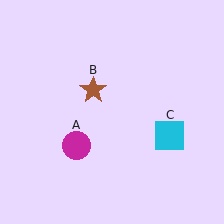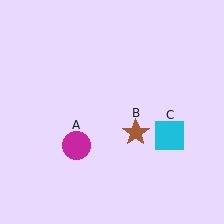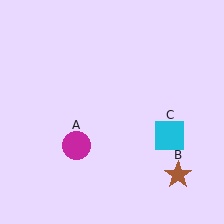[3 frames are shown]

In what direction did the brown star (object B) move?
The brown star (object B) moved down and to the right.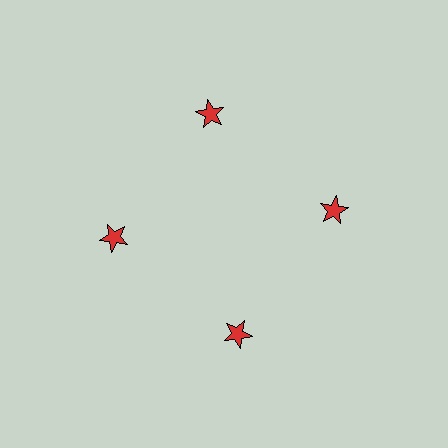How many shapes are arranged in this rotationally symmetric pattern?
There are 4 shapes, arranged in 4 groups of 1.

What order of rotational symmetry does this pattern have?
This pattern has 4-fold rotational symmetry.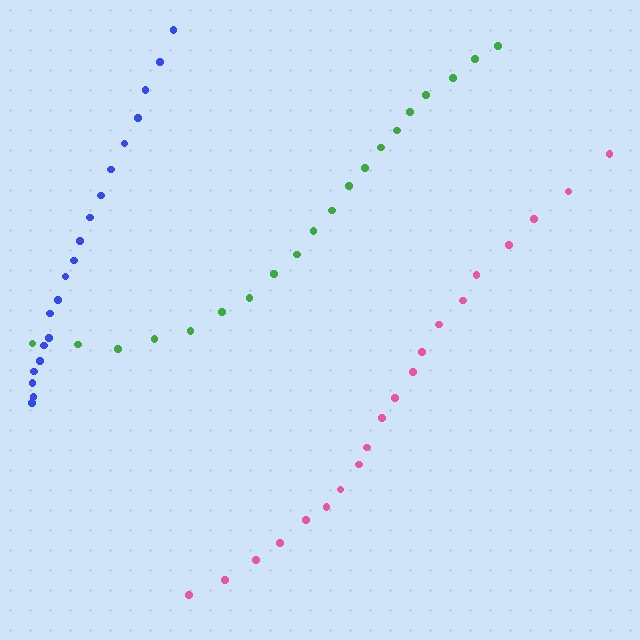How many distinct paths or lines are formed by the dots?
There are 3 distinct paths.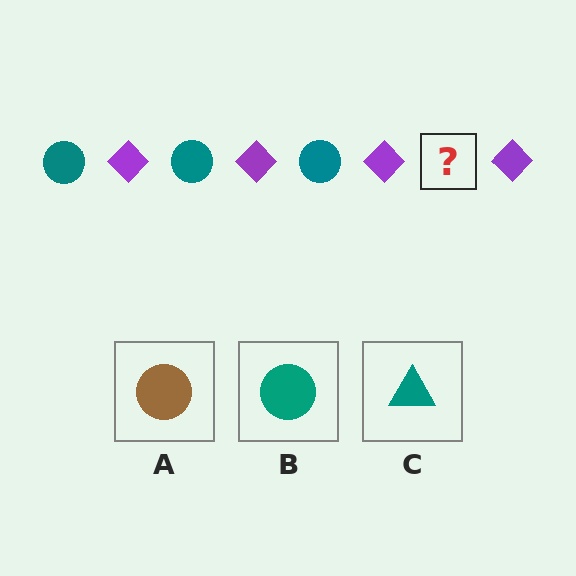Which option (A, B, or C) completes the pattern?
B.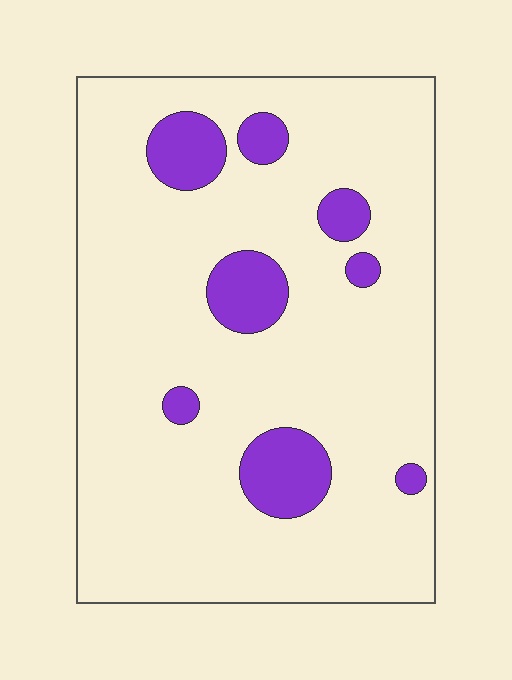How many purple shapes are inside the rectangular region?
8.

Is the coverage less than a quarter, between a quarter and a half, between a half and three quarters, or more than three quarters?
Less than a quarter.